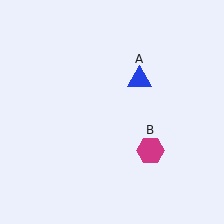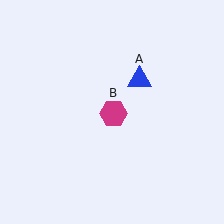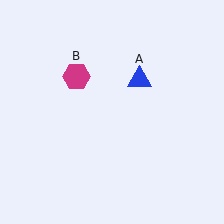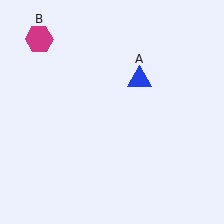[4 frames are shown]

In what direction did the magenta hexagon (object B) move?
The magenta hexagon (object B) moved up and to the left.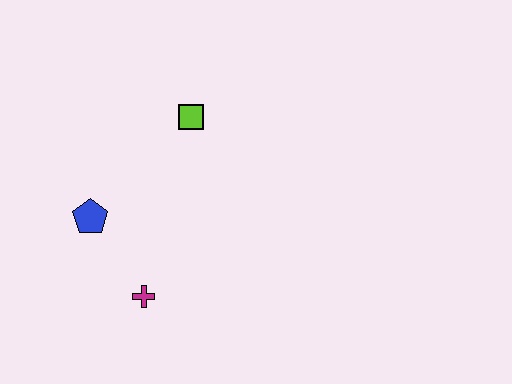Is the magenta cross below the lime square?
Yes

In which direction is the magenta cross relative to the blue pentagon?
The magenta cross is below the blue pentagon.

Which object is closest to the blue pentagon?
The magenta cross is closest to the blue pentagon.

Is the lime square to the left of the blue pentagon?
No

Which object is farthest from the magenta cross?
The lime square is farthest from the magenta cross.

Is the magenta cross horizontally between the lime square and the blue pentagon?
Yes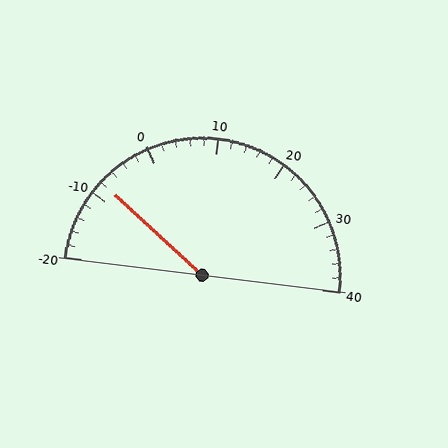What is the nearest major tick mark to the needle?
The nearest major tick mark is -10.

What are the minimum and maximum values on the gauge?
The gauge ranges from -20 to 40.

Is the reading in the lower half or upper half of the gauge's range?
The reading is in the lower half of the range (-20 to 40).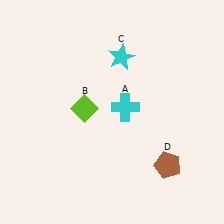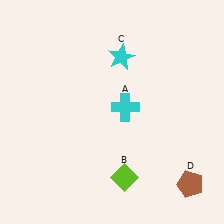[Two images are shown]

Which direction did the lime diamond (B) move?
The lime diamond (B) moved down.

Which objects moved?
The objects that moved are: the lime diamond (B), the brown pentagon (D).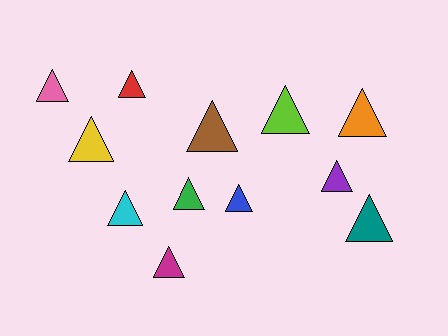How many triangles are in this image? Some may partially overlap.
There are 12 triangles.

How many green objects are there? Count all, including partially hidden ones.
There is 1 green object.